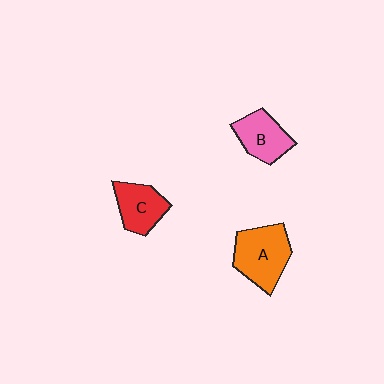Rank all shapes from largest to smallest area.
From largest to smallest: A (orange), B (pink), C (red).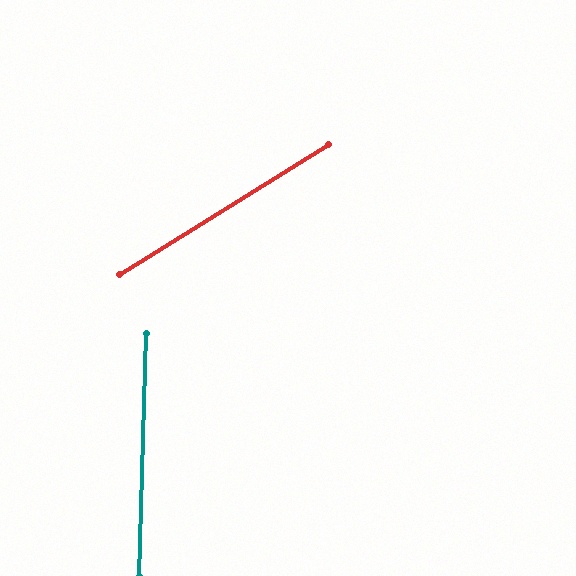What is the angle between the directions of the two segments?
Approximately 57 degrees.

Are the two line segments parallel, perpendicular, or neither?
Neither parallel nor perpendicular — they differ by about 57°.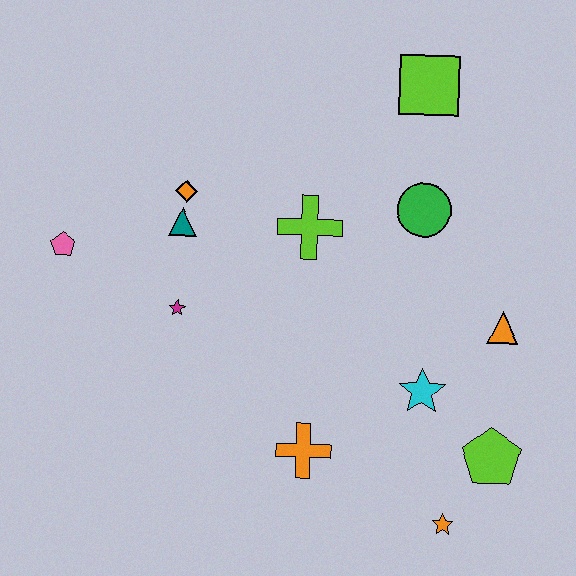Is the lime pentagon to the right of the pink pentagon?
Yes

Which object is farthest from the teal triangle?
The orange star is farthest from the teal triangle.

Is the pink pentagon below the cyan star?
No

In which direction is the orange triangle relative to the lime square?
The orange triangle is below the lime square.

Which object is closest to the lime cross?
The green circle is closest to the lime cross.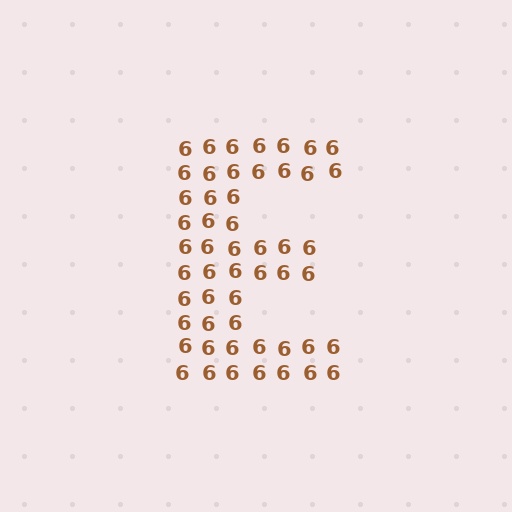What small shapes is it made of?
It is made of small digit 6's.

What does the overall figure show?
The overall figure shows the letter E.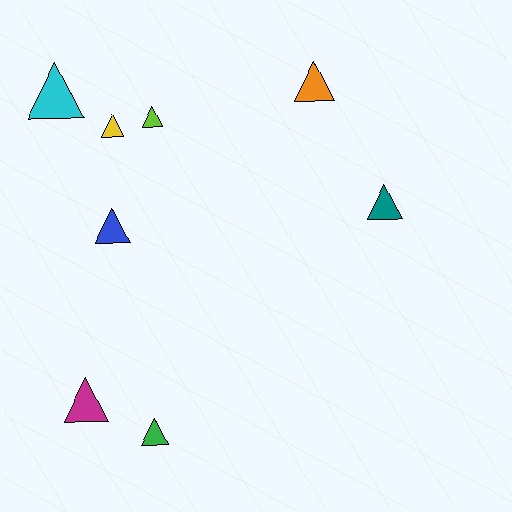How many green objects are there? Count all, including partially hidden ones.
There is 1 green object.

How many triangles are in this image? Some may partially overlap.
There are 8 triangles.